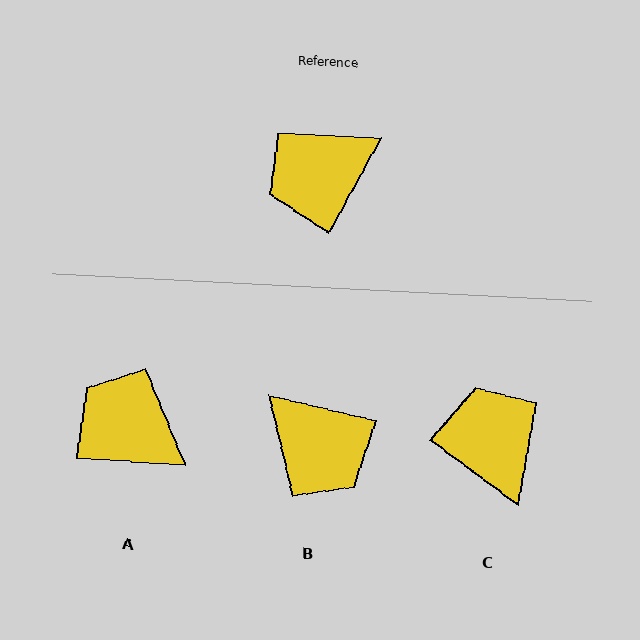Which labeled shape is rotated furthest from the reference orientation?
B, about 105 degrees away.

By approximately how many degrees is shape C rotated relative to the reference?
Approximately 97 degrees clockwise.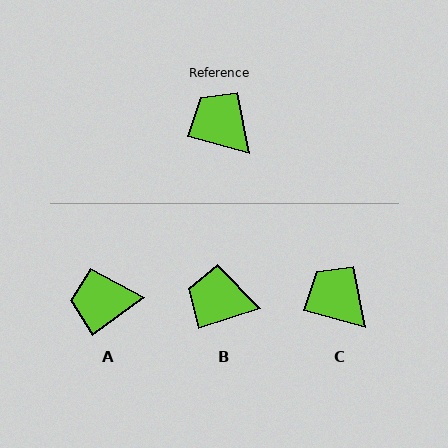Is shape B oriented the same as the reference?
No, it is off by about 33 degrees.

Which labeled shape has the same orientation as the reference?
C.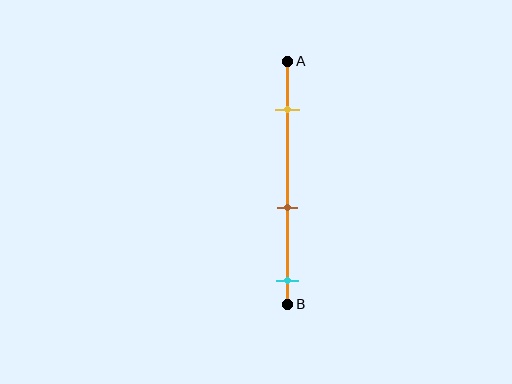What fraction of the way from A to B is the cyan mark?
The cyan mark is approximately 90% (0.9) of the way from A to B.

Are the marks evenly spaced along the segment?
Yes, the marks are approximately evenly spaced.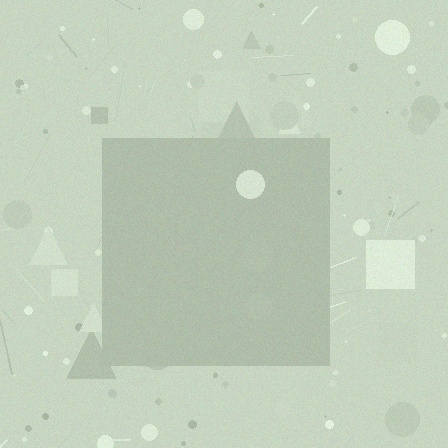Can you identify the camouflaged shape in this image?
The camouflaged shape is a square.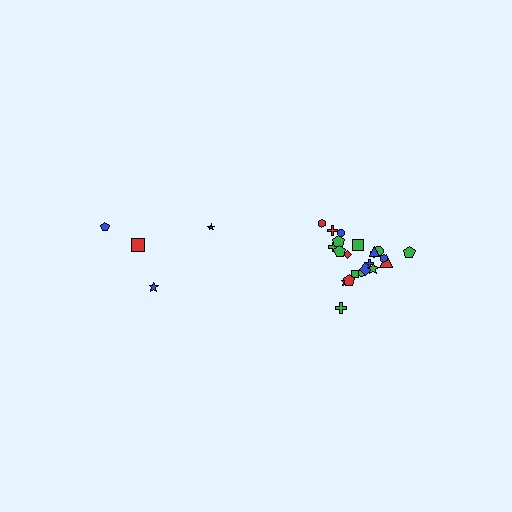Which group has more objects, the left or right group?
The right group.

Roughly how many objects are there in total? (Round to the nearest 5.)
Roughly 25 objects in total.